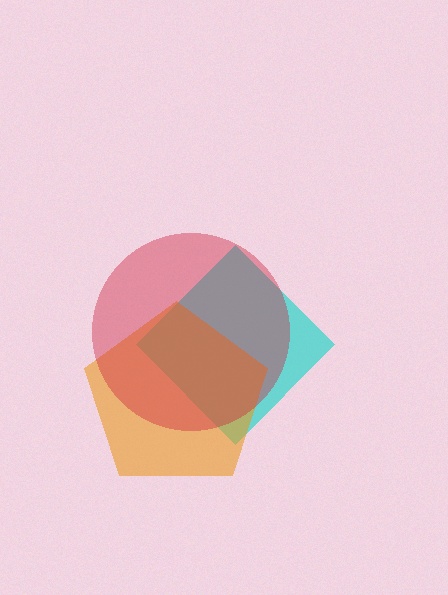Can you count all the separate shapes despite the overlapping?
Yes, there are 3 separate shapes.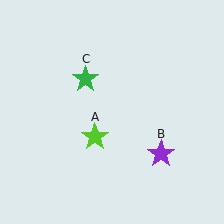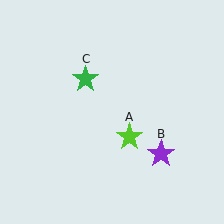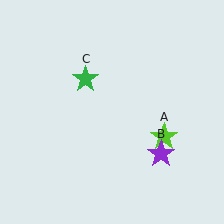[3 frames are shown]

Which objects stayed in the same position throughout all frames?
Purple star (object B) and green star (object C) remained stationary.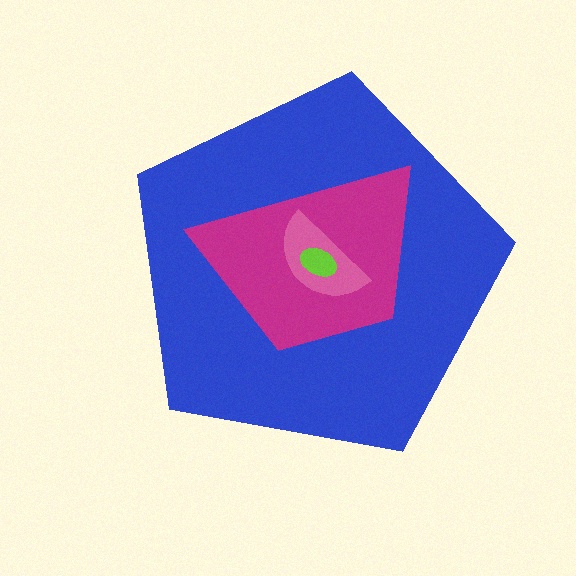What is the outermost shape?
The blue pentagon.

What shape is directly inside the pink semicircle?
The lime ellipse.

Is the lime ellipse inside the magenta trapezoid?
Yes.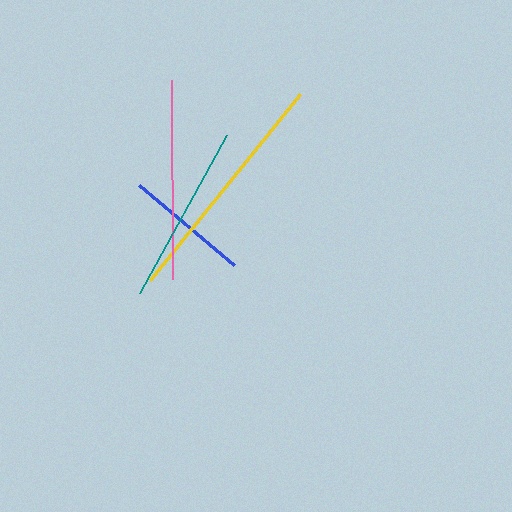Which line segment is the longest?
The yellow line is the longest at approximately 240 pixels.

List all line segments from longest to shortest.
From longest to shortest: yellow, pink, teal, blue.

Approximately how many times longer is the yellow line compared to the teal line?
The yellow line is approximately 1.3 times the length of the teal line.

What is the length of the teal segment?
The teal segment is approximately 181 pixels long.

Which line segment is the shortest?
The blue line is the shortest at approximately 124 pixels.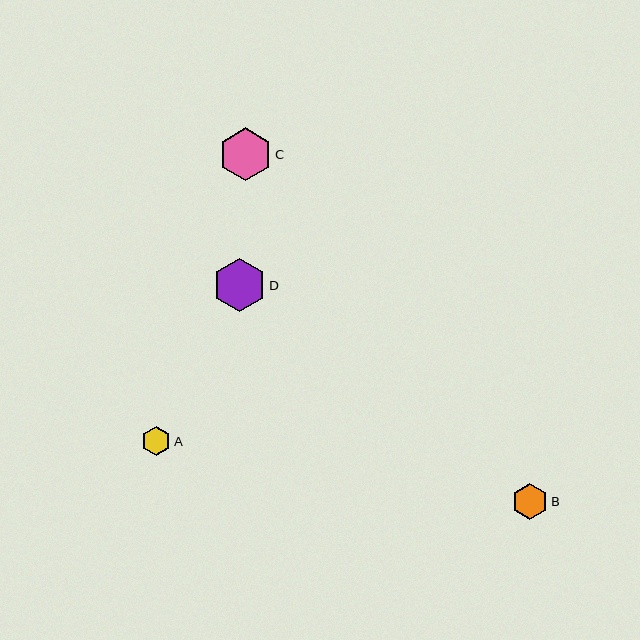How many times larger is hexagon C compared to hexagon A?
Hexagon C is approximately 1.8 times the size of hexagon A.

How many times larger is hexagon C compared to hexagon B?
Hexagon C is approximately 1.5 times the size of hexagon B.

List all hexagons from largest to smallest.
From largest to smallest: D, C, B, A.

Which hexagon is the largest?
Hexagon D is the largest with a size of approximately 53 pixels.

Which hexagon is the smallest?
Hexagon A is the smallest with a size of approximately 29 pixels.